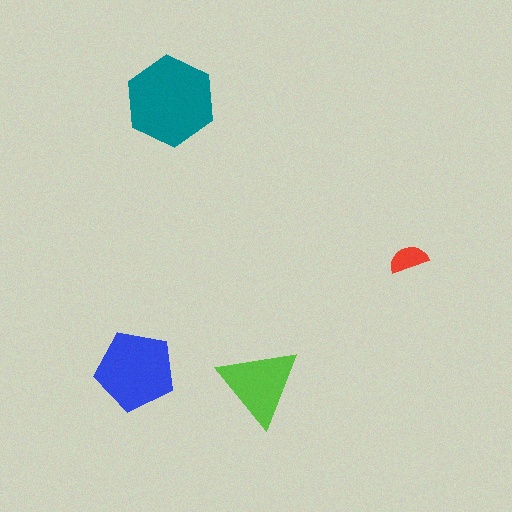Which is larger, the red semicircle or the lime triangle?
The lime triangle.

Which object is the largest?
The teal hexagon.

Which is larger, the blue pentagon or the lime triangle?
The blue pentagon.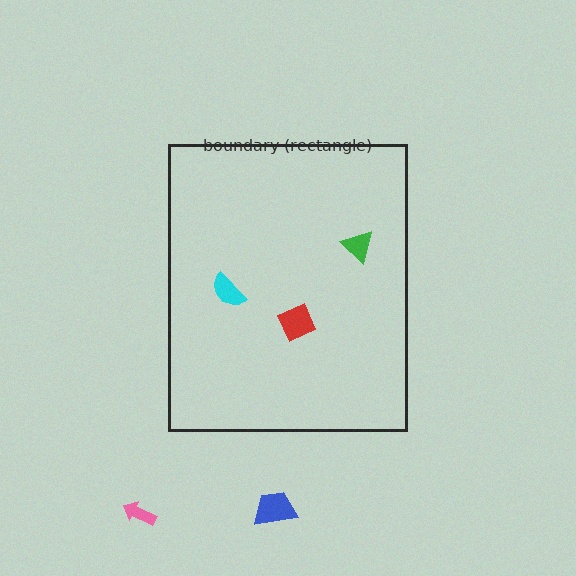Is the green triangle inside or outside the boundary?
Inside.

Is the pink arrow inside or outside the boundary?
Outside.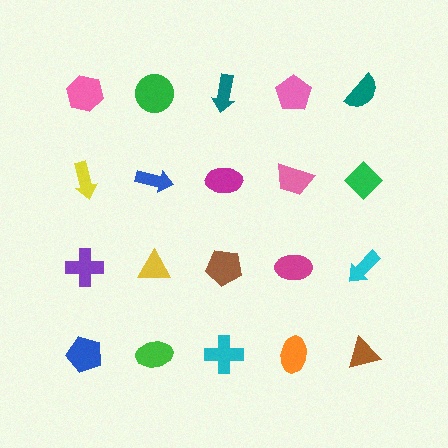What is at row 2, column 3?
A magenta ellipse.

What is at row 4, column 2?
A green ellipse.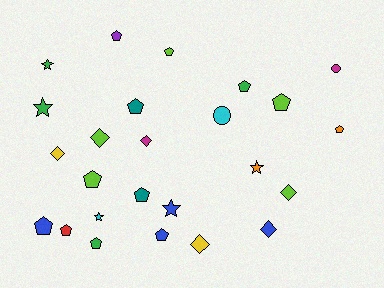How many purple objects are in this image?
There is 1 purple object.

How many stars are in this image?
There are 5 stars.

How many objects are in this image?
There are 25 objects.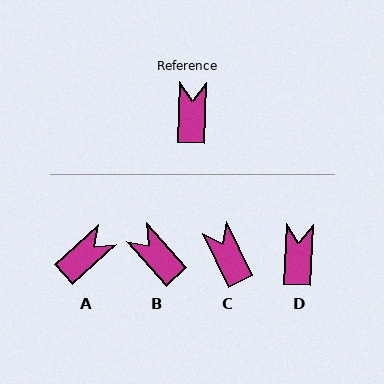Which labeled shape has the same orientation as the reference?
D.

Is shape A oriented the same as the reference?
No, it is off by about 45 degrees.